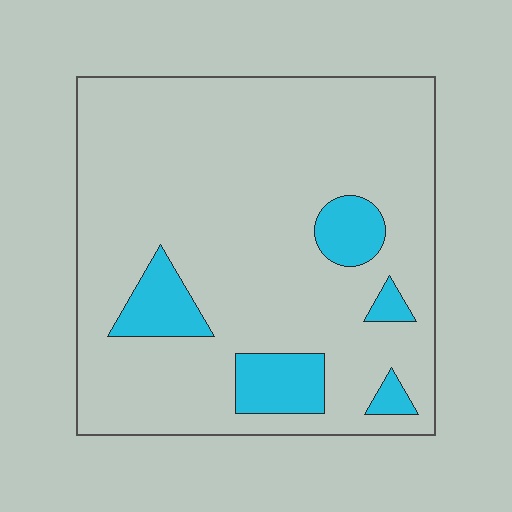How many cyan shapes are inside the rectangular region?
5.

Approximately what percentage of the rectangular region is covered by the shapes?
Approximately 15%.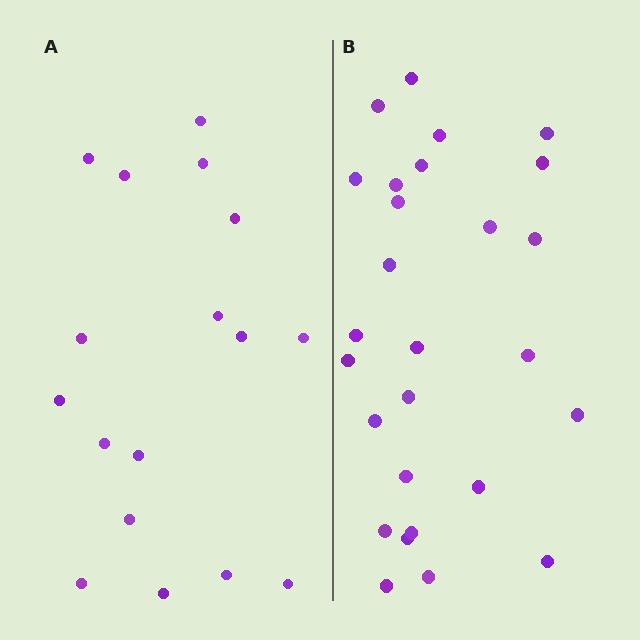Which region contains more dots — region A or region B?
Region B (the right region) has more dots.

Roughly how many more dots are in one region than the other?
Region B has roughly 10 or so more dots than region A.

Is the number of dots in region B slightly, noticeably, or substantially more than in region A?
Region B has substantially more. The ratio is roughly 1.6 to 1.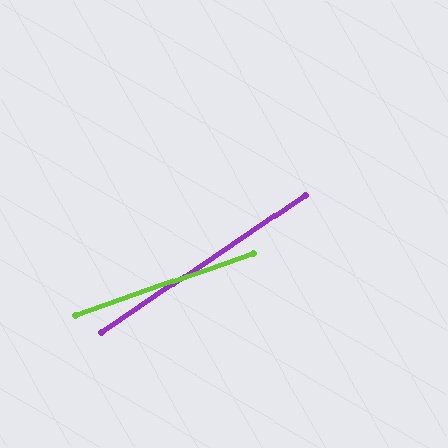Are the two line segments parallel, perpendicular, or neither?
Neither parallel nor perpendicular — they differ by about 15°.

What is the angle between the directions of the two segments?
Approximately 15 degrees.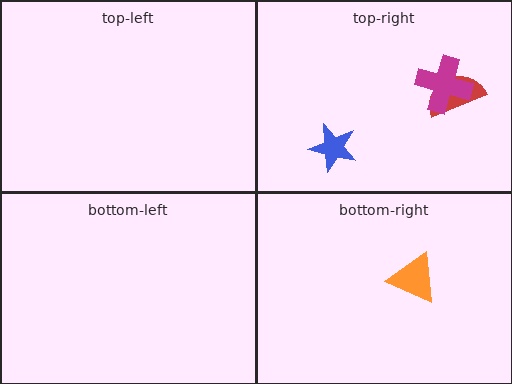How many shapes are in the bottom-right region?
1.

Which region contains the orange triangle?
The bottom-right region.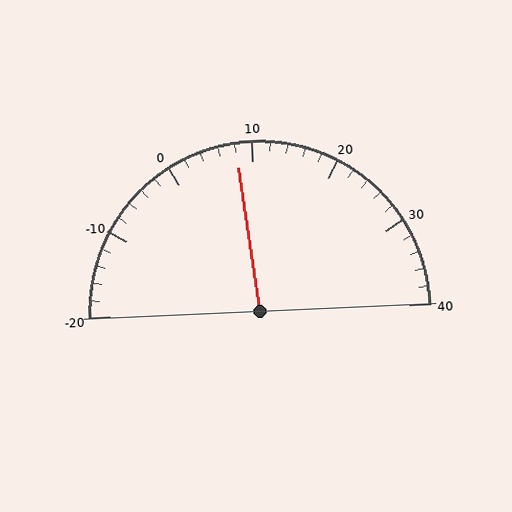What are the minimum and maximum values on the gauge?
The gauge ranges from -20 to 40.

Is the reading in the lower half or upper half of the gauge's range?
The reading is in the lower half of the range (-20 to 40).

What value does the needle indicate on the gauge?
The needle indicates approximately 8.